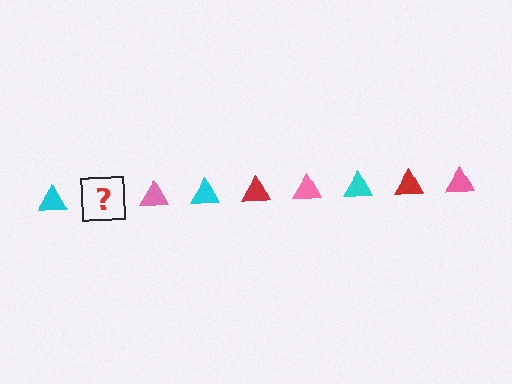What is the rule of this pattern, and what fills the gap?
The rule is that the pattern cycles through cyan, red, pink triangles. The gap should be filled with a red triangle.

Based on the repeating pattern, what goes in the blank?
The blank should be a red triangle.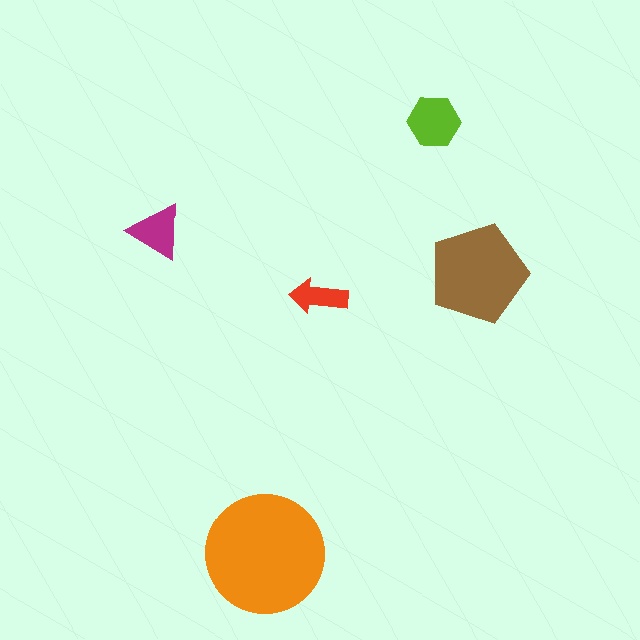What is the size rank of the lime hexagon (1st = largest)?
3rd.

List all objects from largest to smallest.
The orange circle, the brown pentagon, the lime hexagon, the magenta triangle, the red arrow.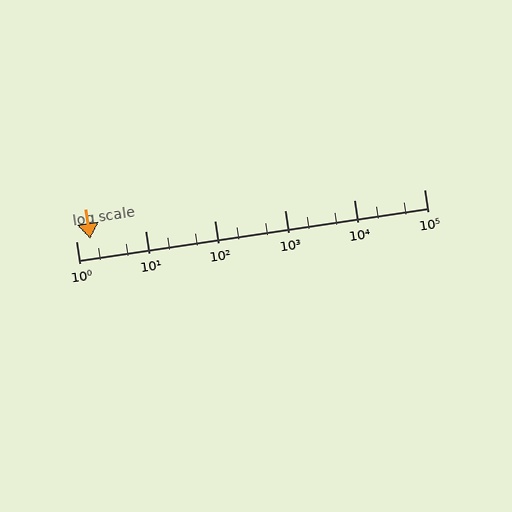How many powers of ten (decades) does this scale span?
The scale spans 5 decades, from 1 to 100000.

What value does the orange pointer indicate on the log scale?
The pointer indicates approximately 1.6.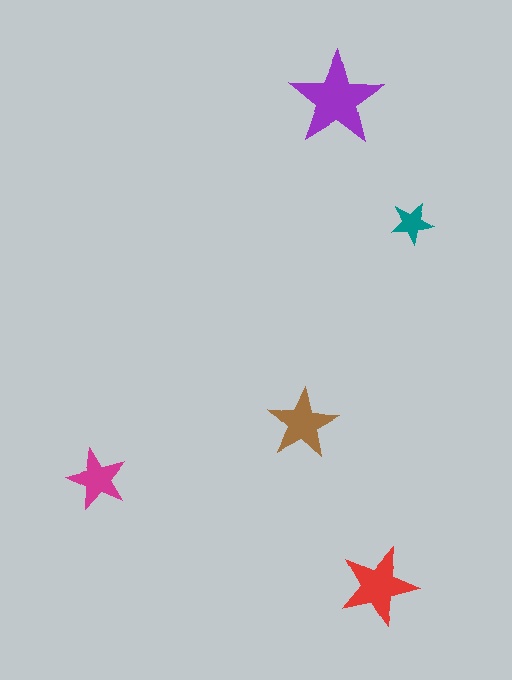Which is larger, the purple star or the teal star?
The purple one.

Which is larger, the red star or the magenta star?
The red one.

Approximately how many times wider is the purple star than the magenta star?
About 1.5 times wider.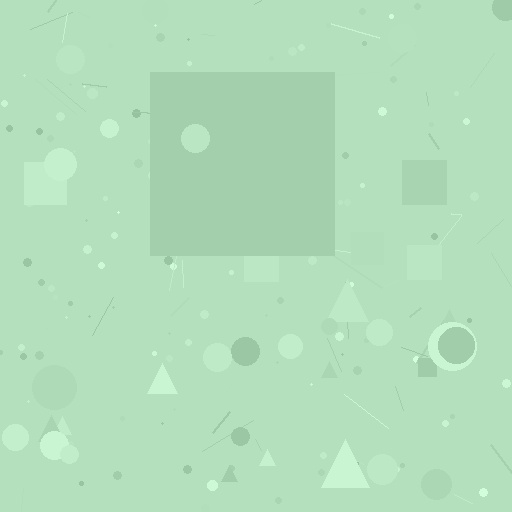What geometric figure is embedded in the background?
A square is embedded in the background.